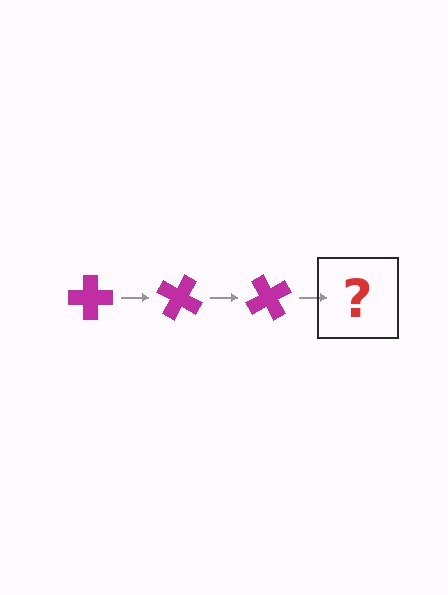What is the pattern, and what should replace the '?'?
The pattern is that the cross rotates 30 degrees each step. The '?' should be a magenta cross rotated 90 degrees.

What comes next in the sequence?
The next element should be a magenta cross rotated 90 degrees.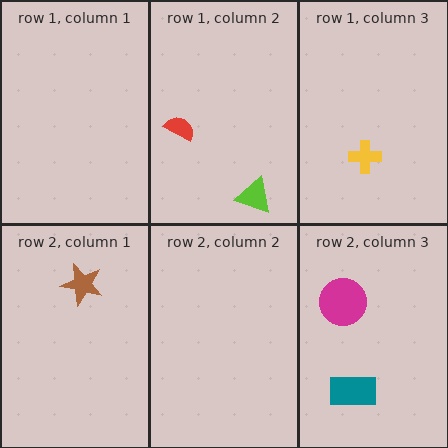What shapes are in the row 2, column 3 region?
The magenta circle, the teal rectangle.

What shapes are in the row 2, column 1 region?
The brown star.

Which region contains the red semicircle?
The row 1, column 2 region.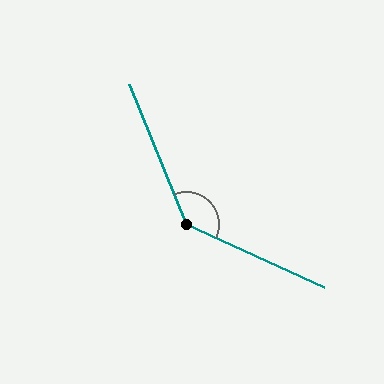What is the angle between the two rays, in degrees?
Approximately 137 degrees.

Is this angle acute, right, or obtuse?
It is obtuse.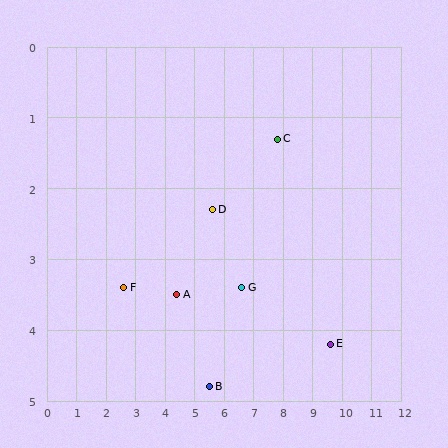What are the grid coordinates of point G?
Point G is at approximately (6.6, 3.4).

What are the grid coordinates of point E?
Point E is at approximately (9.6, 4.2).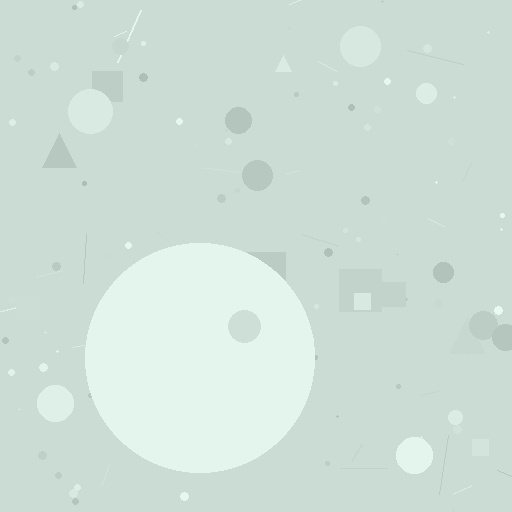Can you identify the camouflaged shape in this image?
The camouflaged shape is a circle.